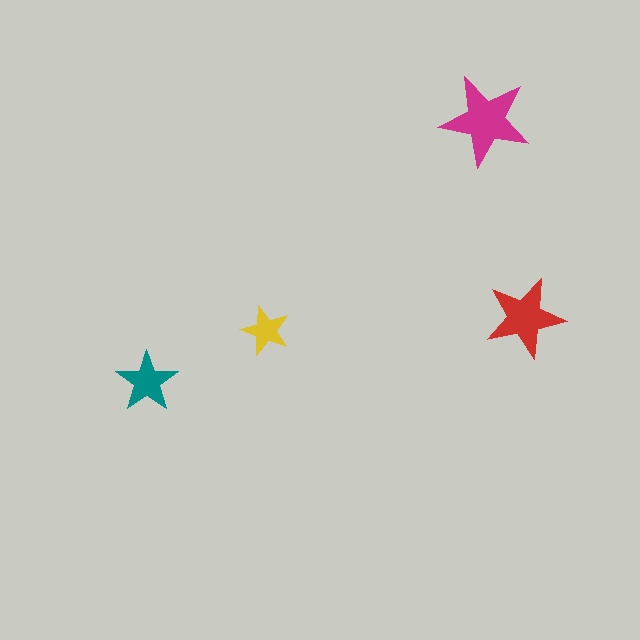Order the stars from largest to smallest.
the magenta one, the red one, the teal one, the yellow one.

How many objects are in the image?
There are 4 objects in the image.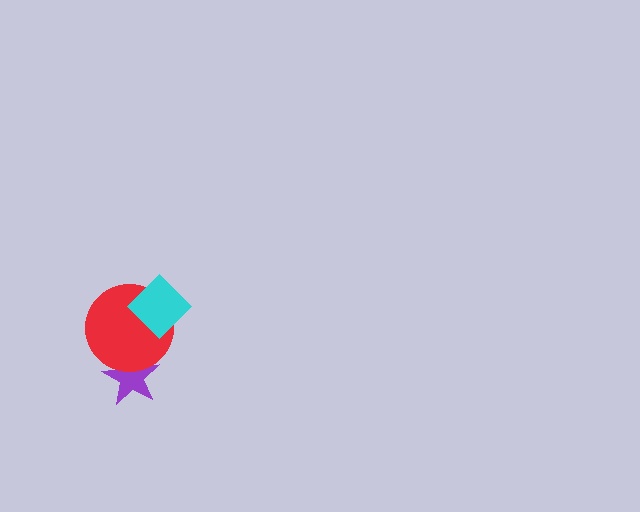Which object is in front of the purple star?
The red circle is in front of the purple star.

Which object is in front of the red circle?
The cyan diamond is in front of the red circle.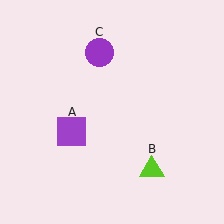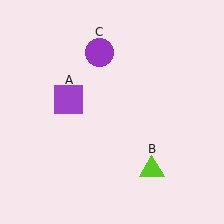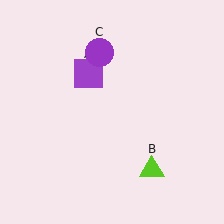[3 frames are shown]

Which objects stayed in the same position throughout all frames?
Lime triangle (object B) and purple circle (object C) remained stationary.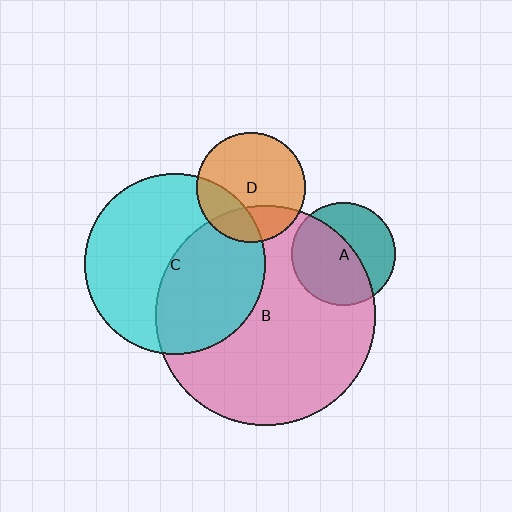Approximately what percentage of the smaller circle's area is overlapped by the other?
Approximately 25%.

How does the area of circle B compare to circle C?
Approximately 1.5 times.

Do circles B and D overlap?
Yes.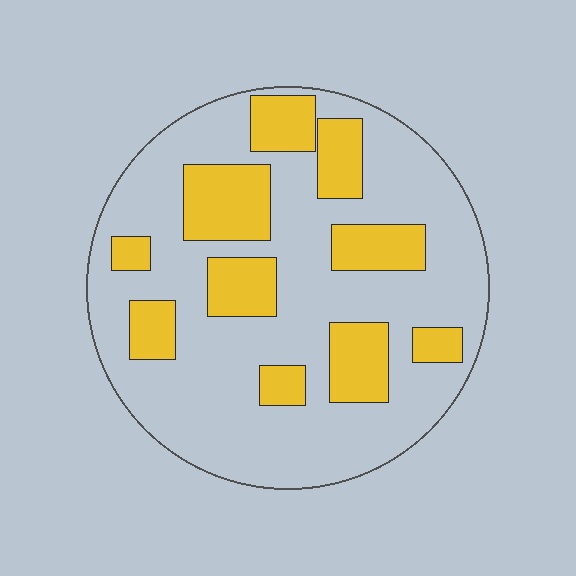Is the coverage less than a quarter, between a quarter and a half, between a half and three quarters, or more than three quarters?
Between a quarter and a half.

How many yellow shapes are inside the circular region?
10.